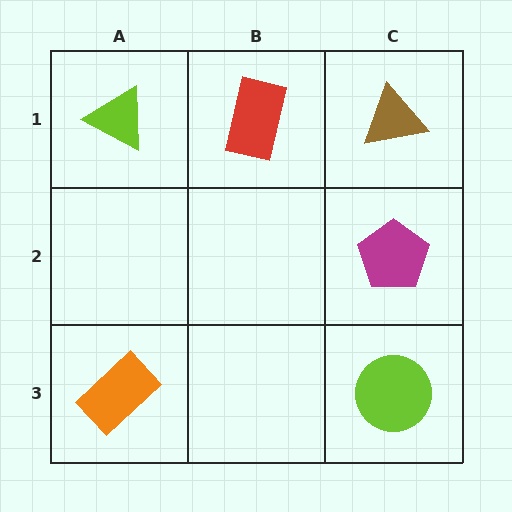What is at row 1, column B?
A red rectangle.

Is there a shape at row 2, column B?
No, that cell is empty.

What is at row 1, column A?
A lime triangle.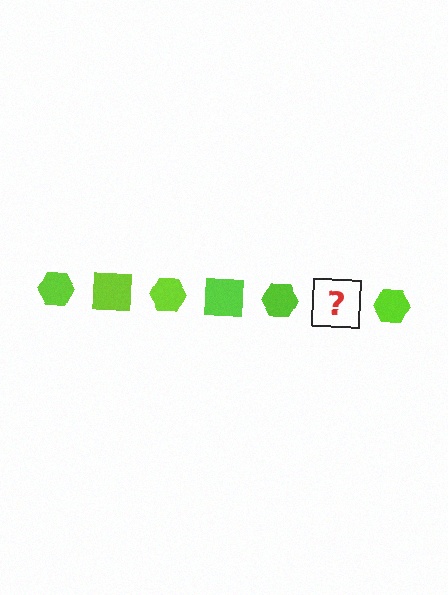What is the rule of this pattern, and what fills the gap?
The rule is that the pattern cycles through hexagon, square shapes in lime. The gap should be filled with a lime square.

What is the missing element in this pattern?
The missing element is a lime square.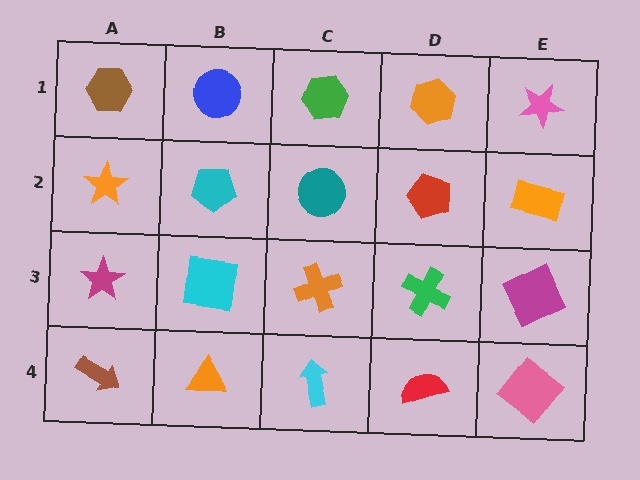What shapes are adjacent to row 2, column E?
A pink star (row 1, column E), a magenta square (row 3, column E), a red pentagon (row 2, column D).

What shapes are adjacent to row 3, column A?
An orange star (row 2, column A), a brown arrow (row 4, column A), a cyan square (row 3, column B).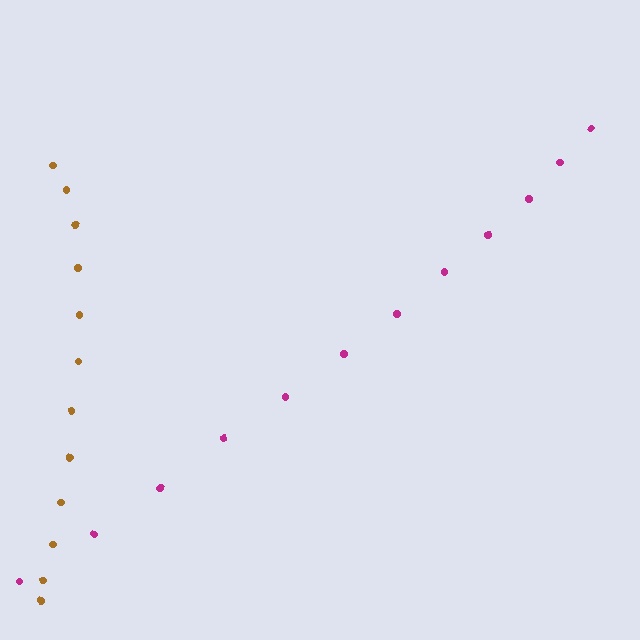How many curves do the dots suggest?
There are 2 distinct paths.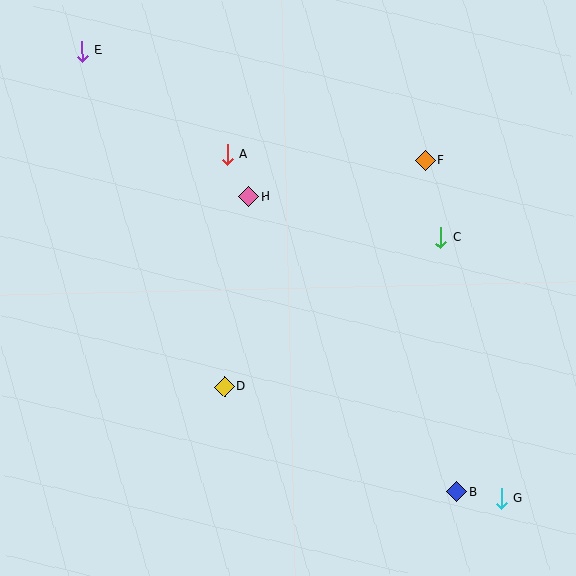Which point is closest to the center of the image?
Point H at (249, 197) is closest to the center.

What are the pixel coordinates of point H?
Point H is at (249, 197).